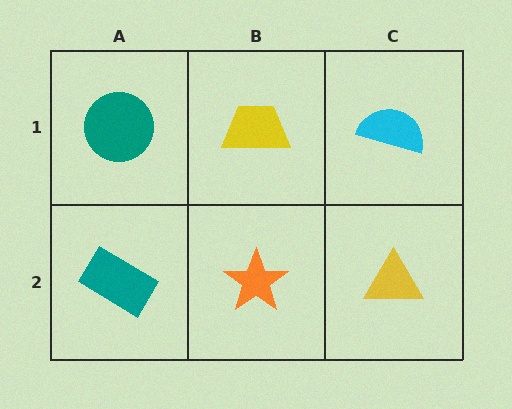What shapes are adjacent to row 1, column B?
An orange star (row 2, column B), a teal circle (row 1, column A), a cyan semicircle (row 1, column C).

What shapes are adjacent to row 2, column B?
A yellow trapezoid (row 1, column B), a teal rectangle (row 2, column A), a yellow triangle (row 2, column C).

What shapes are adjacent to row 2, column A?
A teal circle (row 1, column A), an orange star (row 2, column B).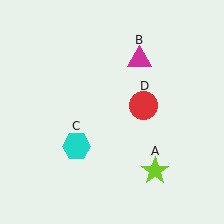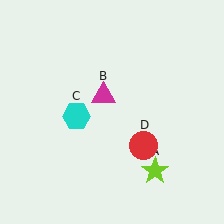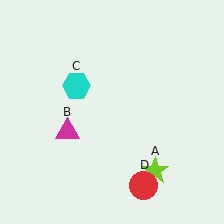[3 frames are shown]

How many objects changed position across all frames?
3 objects changed position: magenta triangle (object B), cyan hexagon (object C), red circle (object D).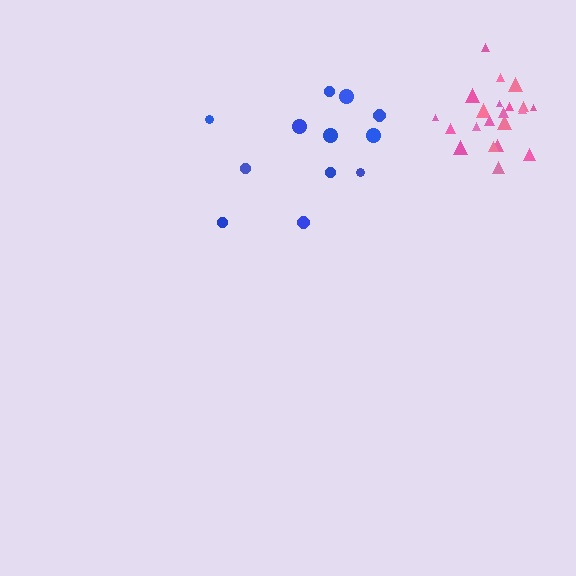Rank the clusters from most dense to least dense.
pink, blue.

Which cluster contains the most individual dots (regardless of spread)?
Pink (21).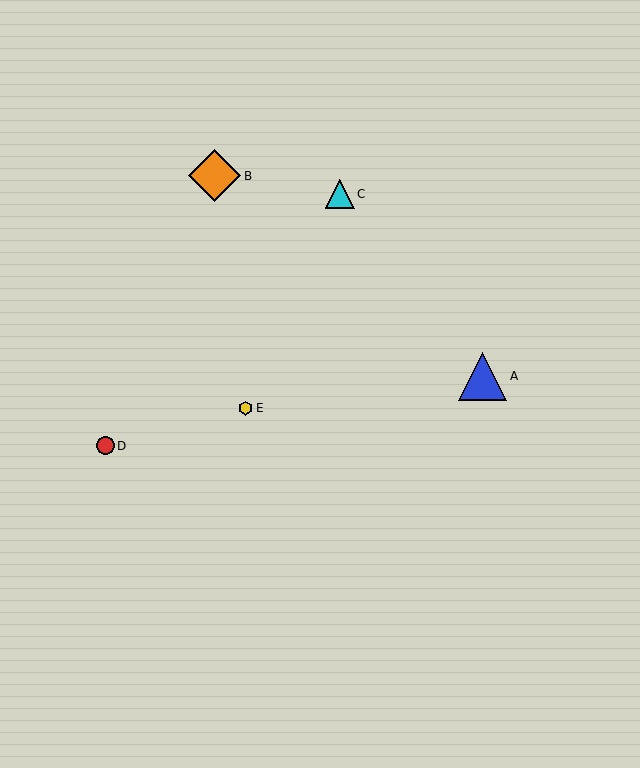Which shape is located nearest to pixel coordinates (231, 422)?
The yellow hexagon (labeled E) at (246, 408) is nearest to that location.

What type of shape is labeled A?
Shape A is a blue triangle.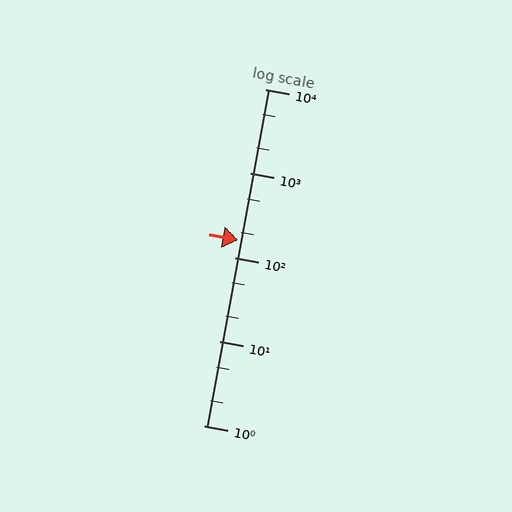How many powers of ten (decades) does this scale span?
The scale spans 4 decades, from 1 to 10000.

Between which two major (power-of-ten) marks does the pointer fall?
The pointer is between 100 and 1000.